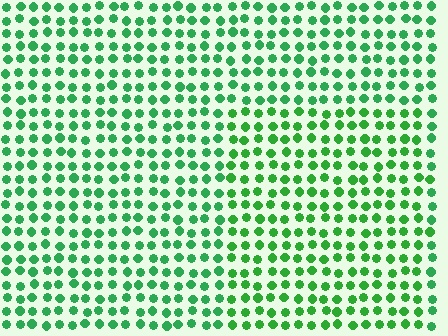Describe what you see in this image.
The image is filled with small green elements in a uniform arrangement. A rectangle-shaped region is visible where the elements are tinted to a slightly different hue, forming a subtle color boundary.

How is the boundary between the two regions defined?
The boundary is defined purely by a slight shift in hue (about 16 degrees). Spacing, size, and orientation are identical on both sides.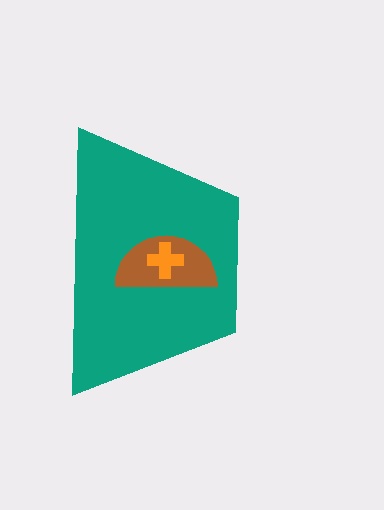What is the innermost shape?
The orange cross.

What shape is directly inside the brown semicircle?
The orange cross.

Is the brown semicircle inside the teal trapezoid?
Yes.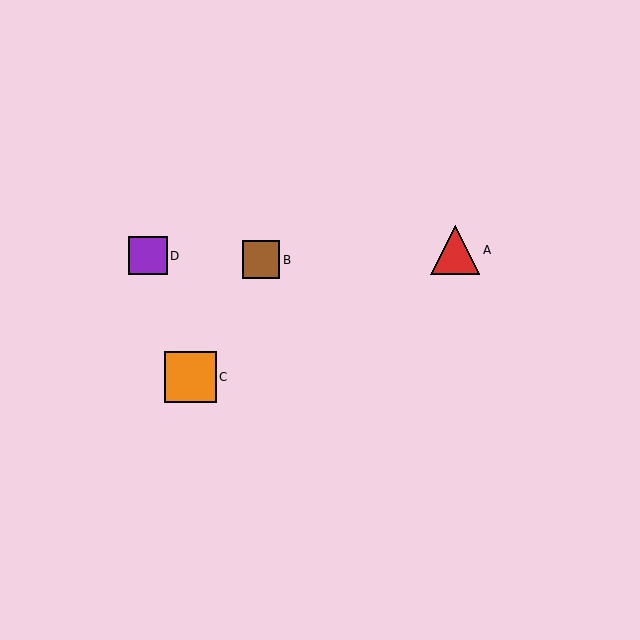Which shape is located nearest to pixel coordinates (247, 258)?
The brown square (labeled B) at (261, 260) is nearest to that location.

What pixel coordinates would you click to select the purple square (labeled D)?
Click at (148, 256) to select the purple square D.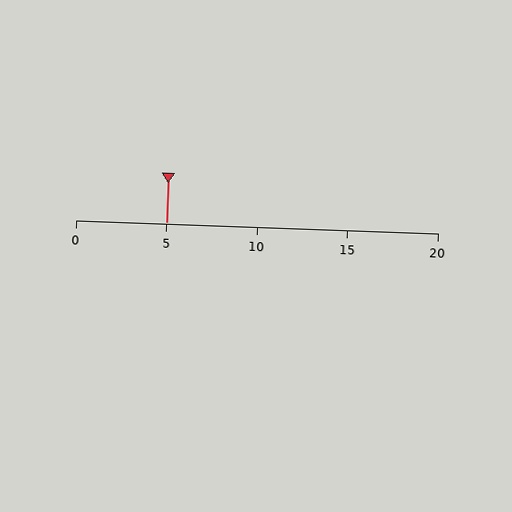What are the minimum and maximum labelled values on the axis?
The axis runs from 0 to 20.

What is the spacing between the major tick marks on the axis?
The major ticks are spaced 5 apart.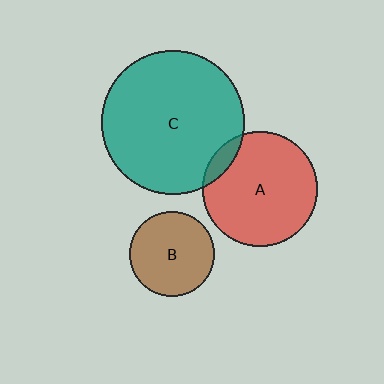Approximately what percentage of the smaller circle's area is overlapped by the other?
Approximately 10%.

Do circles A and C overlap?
Yes.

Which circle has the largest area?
Circle C (teal).